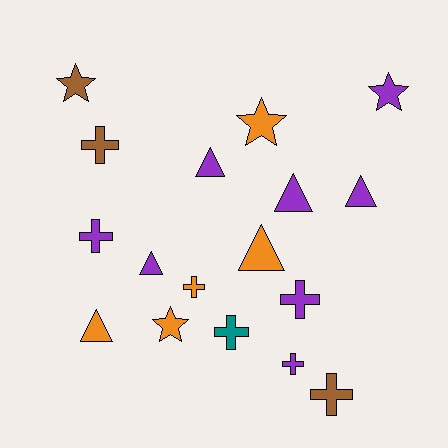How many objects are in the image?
There are 17 objects.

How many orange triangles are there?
There are 2 orange triangles.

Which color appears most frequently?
Purple, with 8 objects.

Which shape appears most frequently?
Cross, with 7 objects.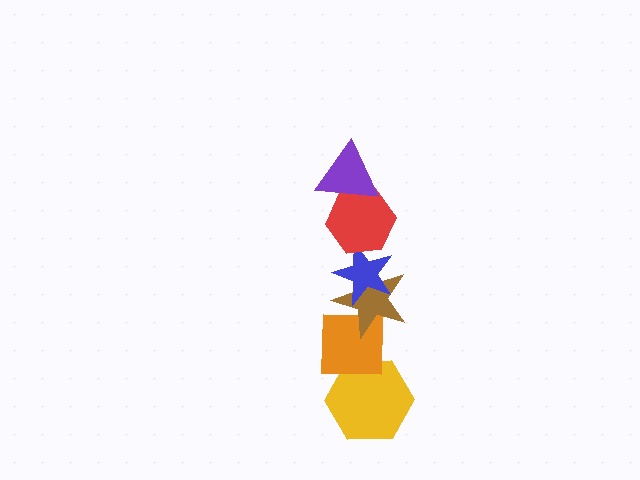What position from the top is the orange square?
The orange square is 5th from the top.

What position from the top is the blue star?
The blue star is 3rd from the top.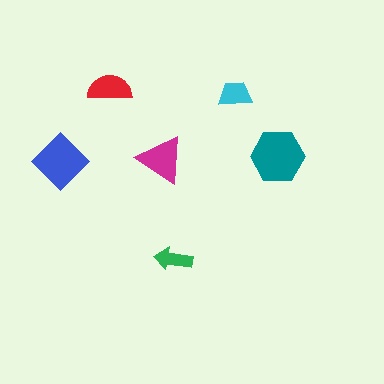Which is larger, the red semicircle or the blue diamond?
The blue diamond.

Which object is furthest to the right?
The teal hexagon is rightmost.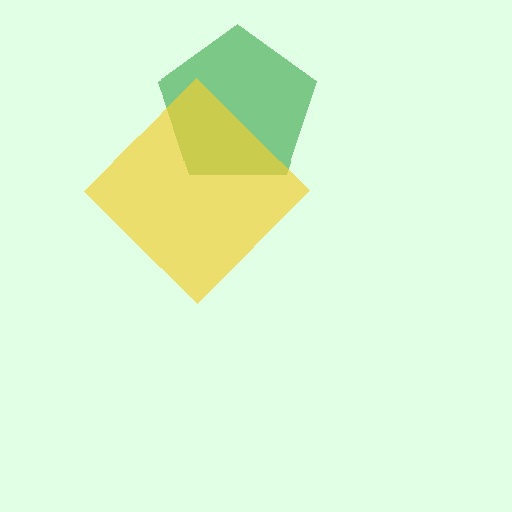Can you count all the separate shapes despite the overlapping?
Yes, there are 2 separate shapes.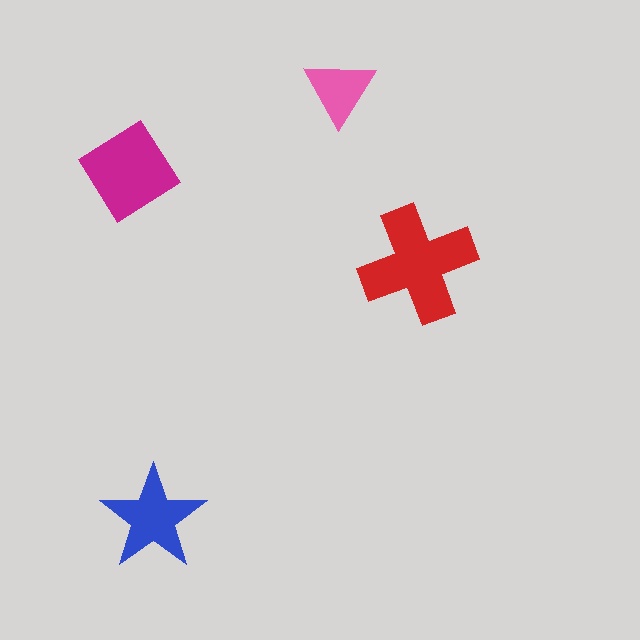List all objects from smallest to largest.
The pink triangle, the blue star, the magenta diamond, the red cross.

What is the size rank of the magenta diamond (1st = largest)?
2nd.